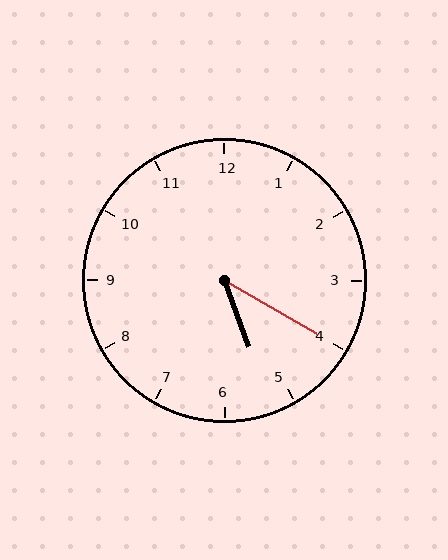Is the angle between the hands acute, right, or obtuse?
It is acute.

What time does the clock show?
5:20.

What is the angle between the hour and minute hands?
Approximately 40 degrees.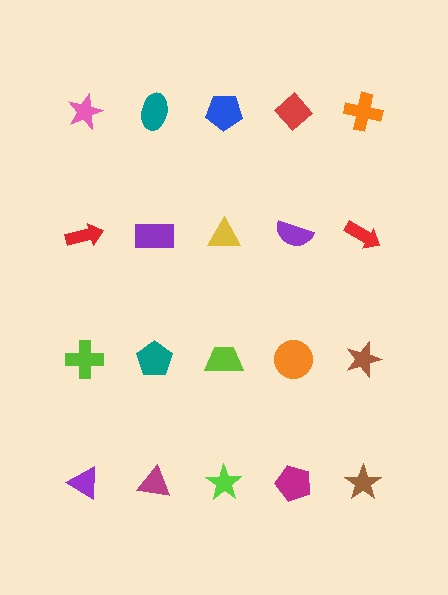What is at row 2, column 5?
A red arrow.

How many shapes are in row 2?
5 shapes.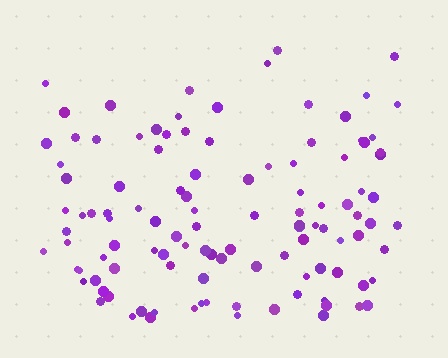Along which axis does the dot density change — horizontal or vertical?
Vertical.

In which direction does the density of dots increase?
From top to bottom, with the bottom side densest.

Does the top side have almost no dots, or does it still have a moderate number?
Still a moderate number, just noticeably fewer than the bottom.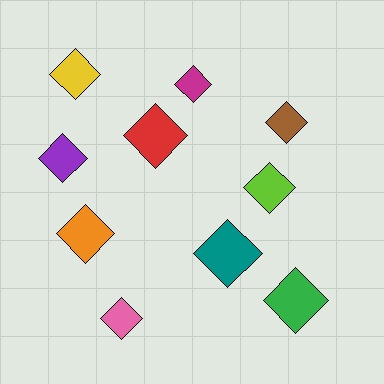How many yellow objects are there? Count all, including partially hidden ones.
There is 1 yellow object.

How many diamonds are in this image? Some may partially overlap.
There are 10 diamonds.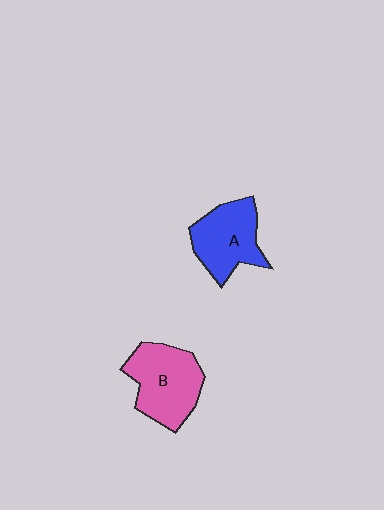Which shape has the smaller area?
Shape A (blue).